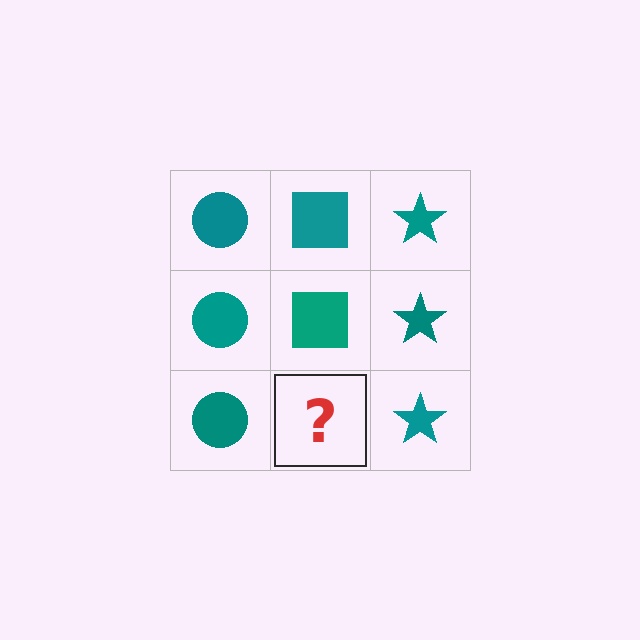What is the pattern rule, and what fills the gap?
The rule is that each column has a consistent shape. The gap should be filled with a teal square.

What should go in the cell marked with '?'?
The missing cell should contain a teal square.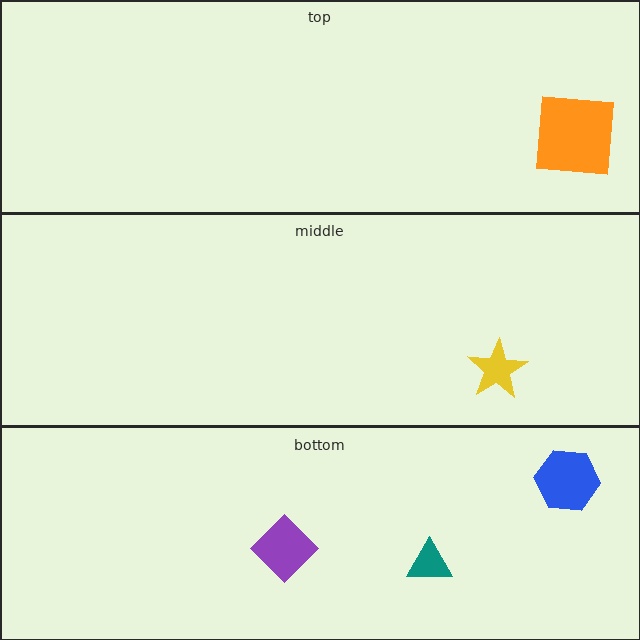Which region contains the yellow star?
The middle region.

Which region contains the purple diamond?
The bottom region.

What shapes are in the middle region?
The yellow star.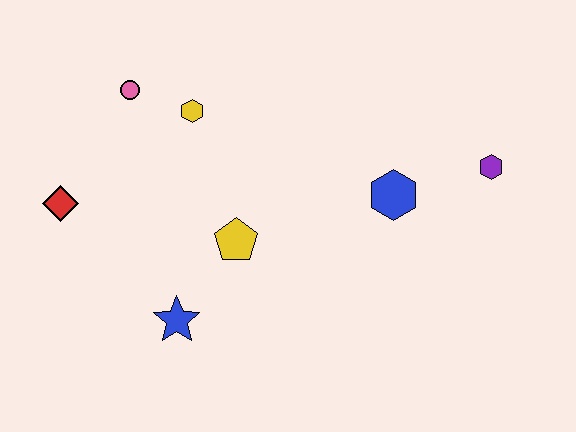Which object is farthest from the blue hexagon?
The red diamond is farthest from the blue hexagon.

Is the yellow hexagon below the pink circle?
Yes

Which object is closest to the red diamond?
The pink circle is closest to the red diamond.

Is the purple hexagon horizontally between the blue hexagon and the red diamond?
No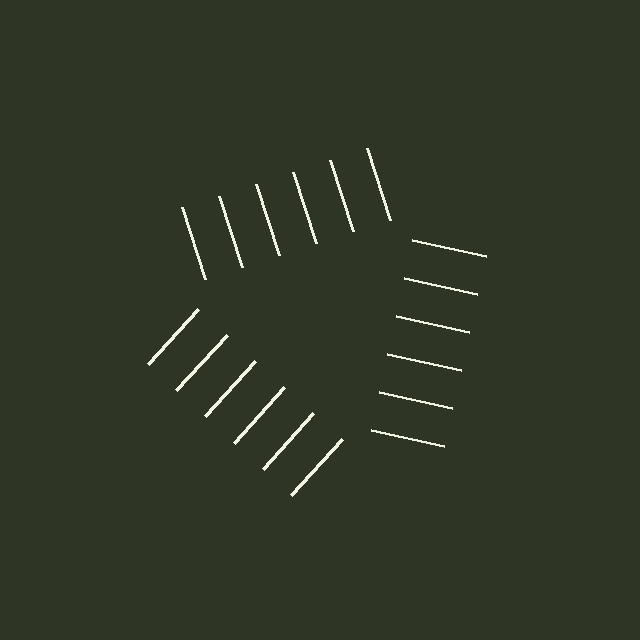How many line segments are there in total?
18 — 6 along each of the 3 edges.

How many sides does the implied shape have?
3 sides — the line-ends trace a triangle.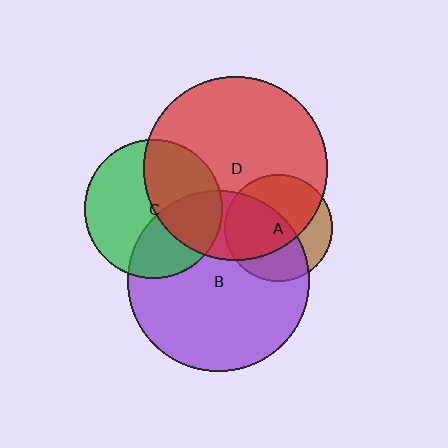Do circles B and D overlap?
Yes.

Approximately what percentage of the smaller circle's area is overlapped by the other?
Approximately 25%.